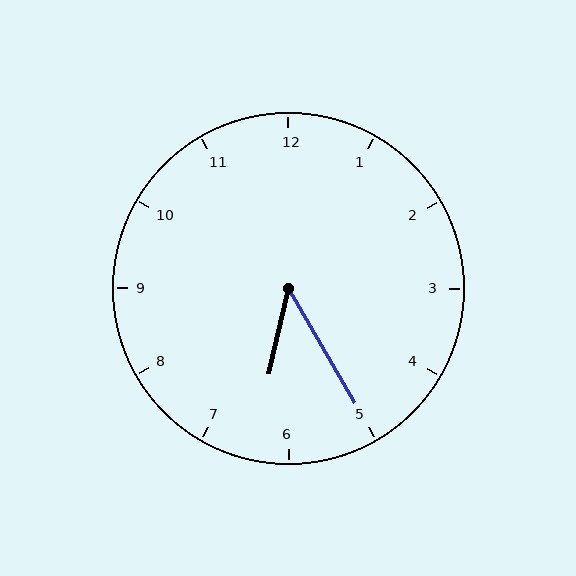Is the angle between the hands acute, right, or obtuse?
It is acute.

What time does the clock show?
6:25.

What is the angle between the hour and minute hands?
Approximately 42 degrees.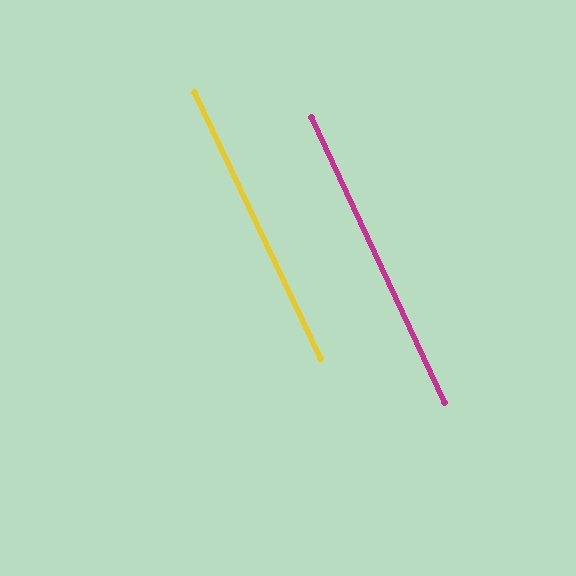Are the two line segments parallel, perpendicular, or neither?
Parallel — their directions differ by only 0.4°.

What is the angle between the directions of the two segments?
Approximately 0 degrees.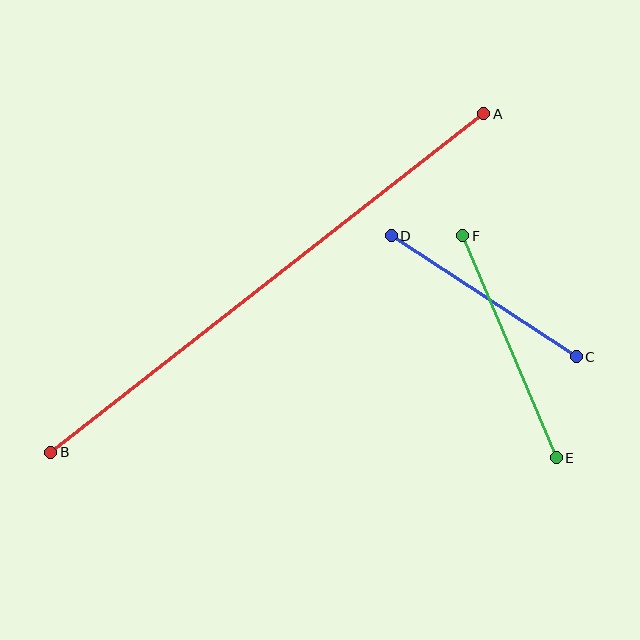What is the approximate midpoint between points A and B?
The midpoint is at approximately (267, 283) pixels.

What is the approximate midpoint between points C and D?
The midpoint is at approximately (484, 296) pixels.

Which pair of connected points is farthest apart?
Points A and B are farthest apart.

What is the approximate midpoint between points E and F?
The midpoint is at approximately (509, 347) pixels.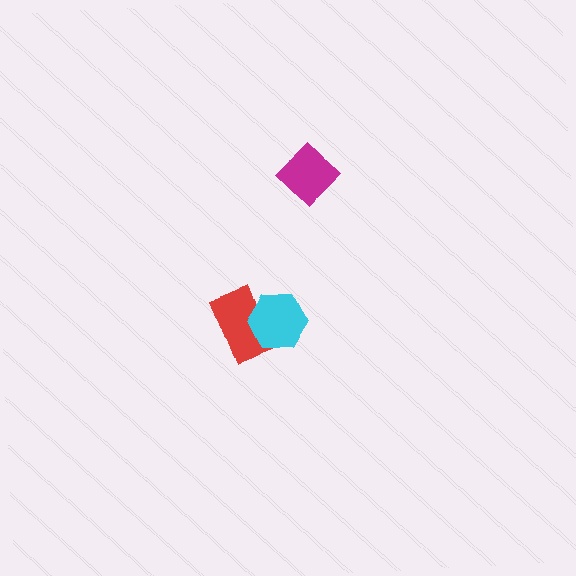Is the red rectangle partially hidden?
Yes, it is partially covered by another shape.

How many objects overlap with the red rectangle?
1 object overlaps with the red rectangle.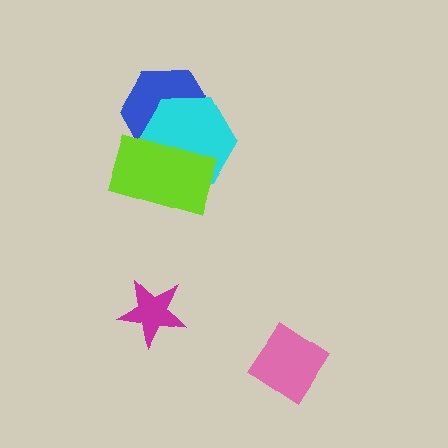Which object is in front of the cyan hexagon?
The lime rectangle is in front of the cyan hexagon.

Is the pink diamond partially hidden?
No, no other shape covers it.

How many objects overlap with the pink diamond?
0 objects overlap with the pink diamond.